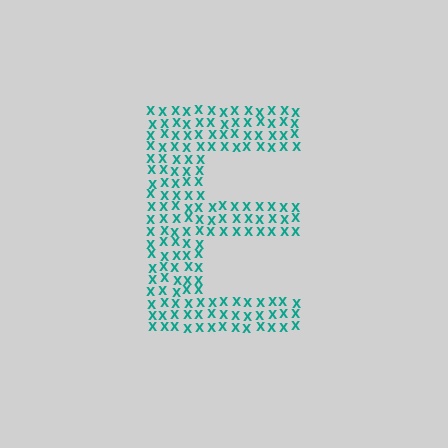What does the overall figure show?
The overall figure shows the letter E.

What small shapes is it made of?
It is made of small letter X's.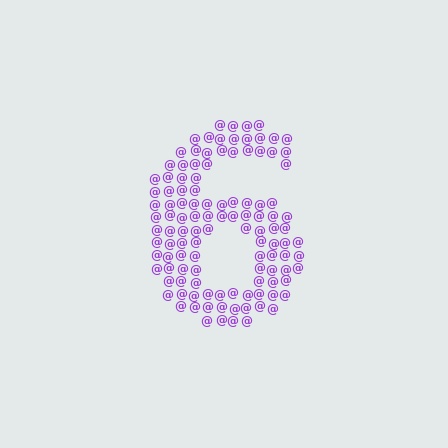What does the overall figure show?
The overall figure shows the digit 6.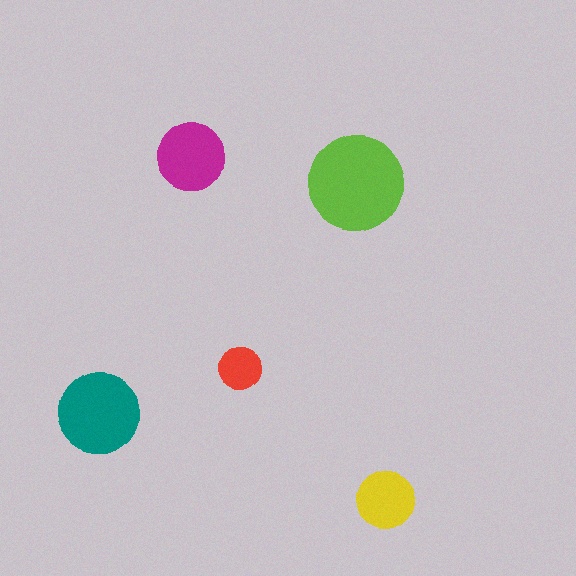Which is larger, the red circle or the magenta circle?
The magenta one.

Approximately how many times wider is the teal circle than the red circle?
About 2 times wider.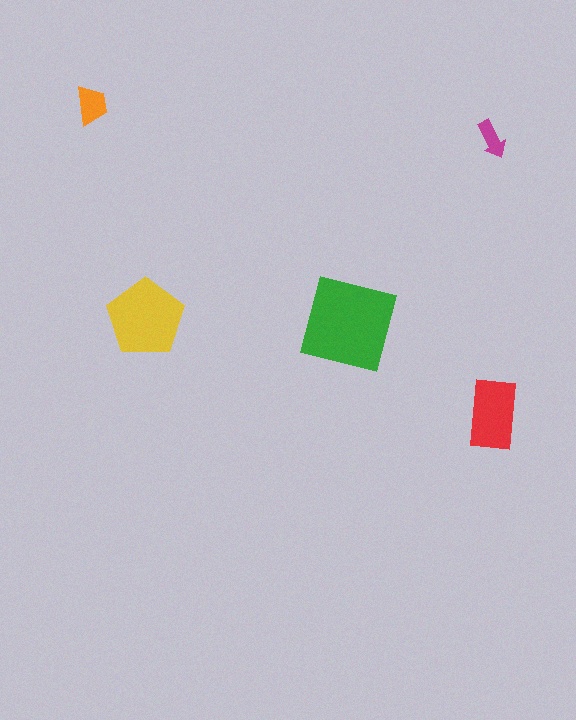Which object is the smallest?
The magenta arrow.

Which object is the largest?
The green square.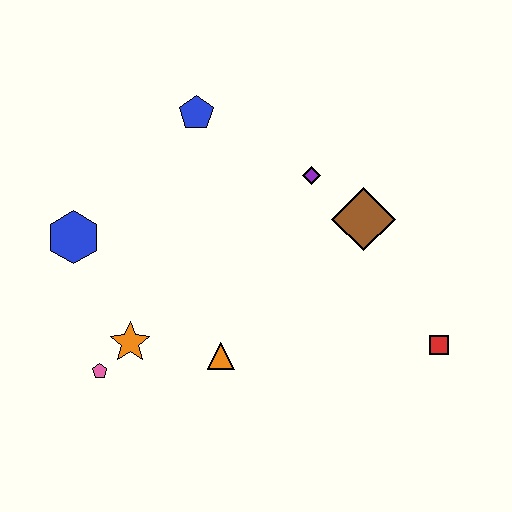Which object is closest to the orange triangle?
The orange star is closest to the orange triangle.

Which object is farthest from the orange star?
The red square is farthest from the orange star.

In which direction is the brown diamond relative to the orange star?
The brown diamond is to the right of the orange star.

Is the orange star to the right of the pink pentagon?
Yes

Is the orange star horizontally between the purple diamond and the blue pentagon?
No